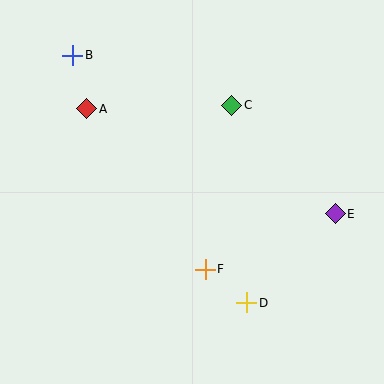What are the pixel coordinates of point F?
Point F is at (205, 269).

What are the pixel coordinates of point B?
Point B is at (73, 55).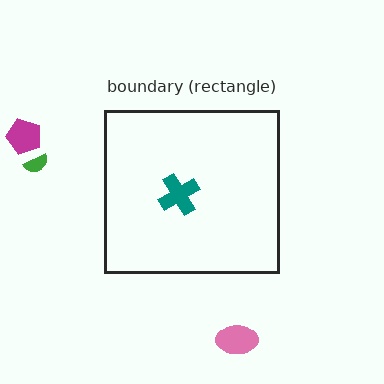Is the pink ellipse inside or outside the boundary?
Outside.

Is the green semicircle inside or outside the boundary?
Outside.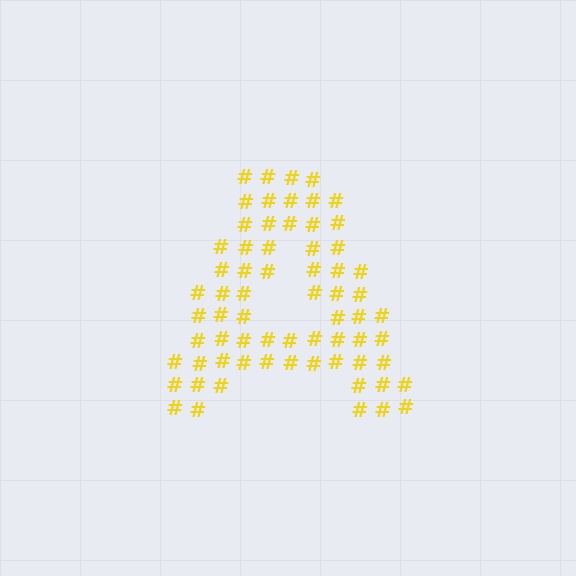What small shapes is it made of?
It is made of small hash symbols.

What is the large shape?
The large shape is the letter A.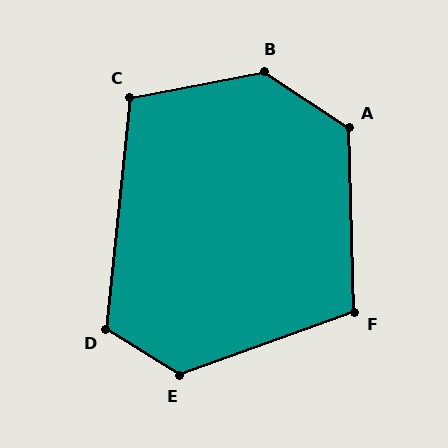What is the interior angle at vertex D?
Approximately 117 degrees (obtuse).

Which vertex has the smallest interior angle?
C, at approximately 107 degrees.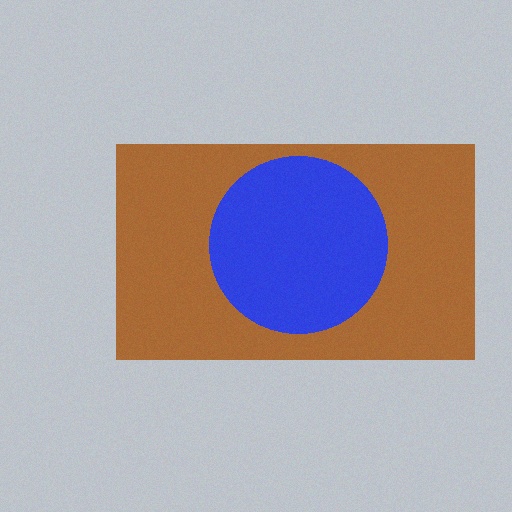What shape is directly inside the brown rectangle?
The blue circle.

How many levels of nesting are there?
2.